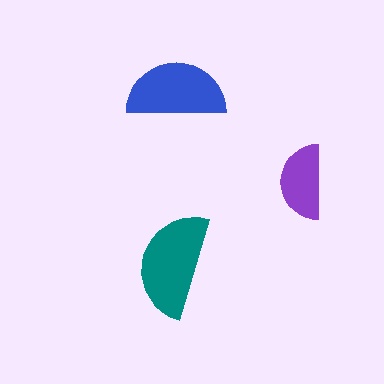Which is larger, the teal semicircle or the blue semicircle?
The teal one.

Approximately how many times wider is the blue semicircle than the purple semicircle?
About 1.5 times wider.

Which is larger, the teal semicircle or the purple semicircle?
The teal one.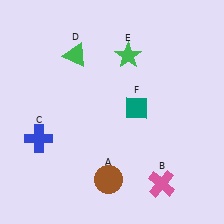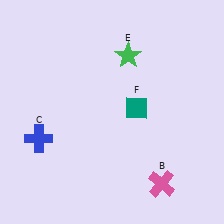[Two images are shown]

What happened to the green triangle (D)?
The green triangle (D) was removed in Image 2. It was in the top-left area of Image 1.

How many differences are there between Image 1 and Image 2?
There are 2 differences between the two images.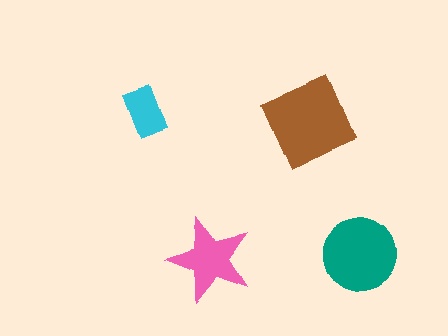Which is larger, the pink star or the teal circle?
The teal circle.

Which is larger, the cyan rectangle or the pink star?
The pink star.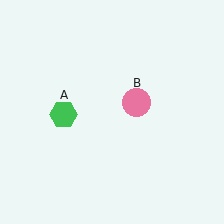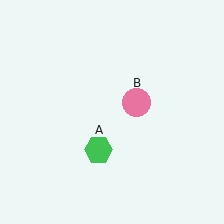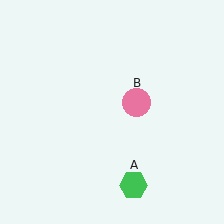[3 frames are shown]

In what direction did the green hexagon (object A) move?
The green hexagon (object A) moved down and to the right.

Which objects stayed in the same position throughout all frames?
Pink circle (object B) remained stationary.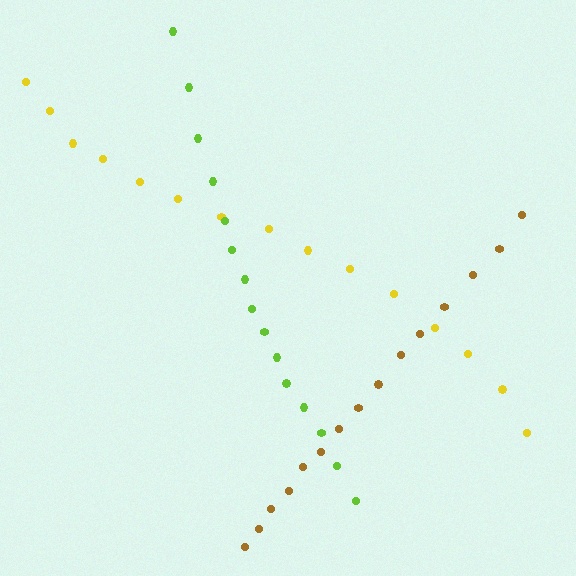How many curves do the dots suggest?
There are 3 distinct paths.